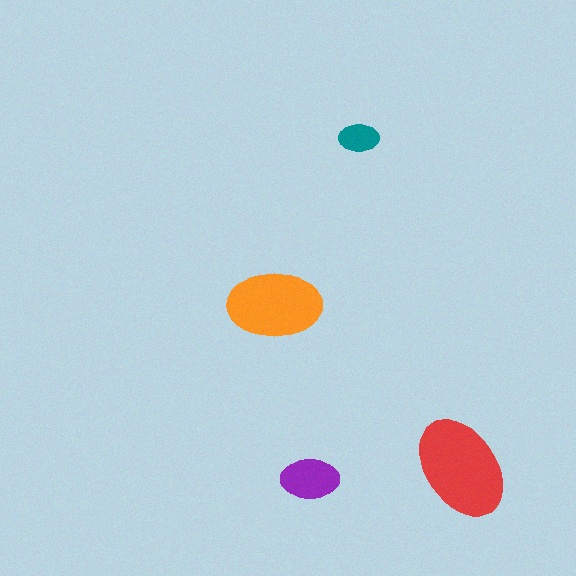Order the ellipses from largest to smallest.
the red one, the orange one, the purple one, the teal one.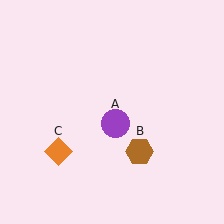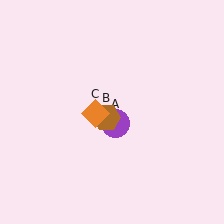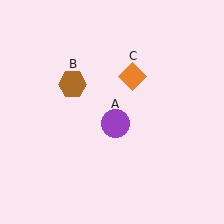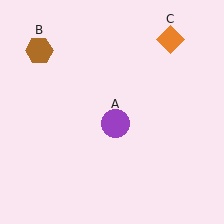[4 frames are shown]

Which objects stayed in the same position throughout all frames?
Purple circle (object A) remained stationary.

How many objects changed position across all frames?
2 objects changed position: brown hexagon (object B), orange diamond (object C).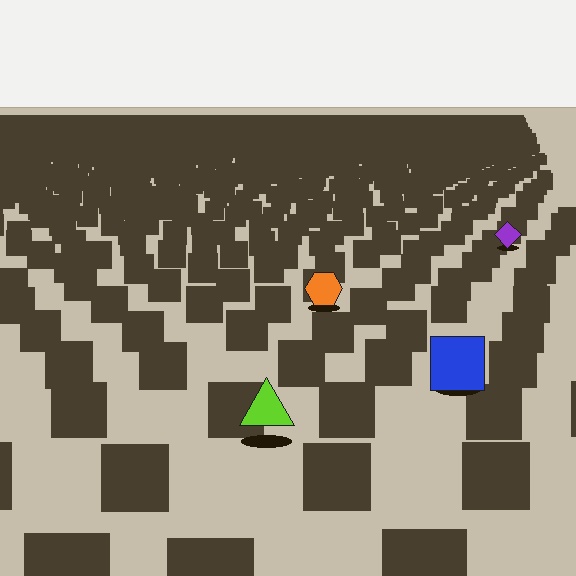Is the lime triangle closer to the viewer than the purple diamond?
Yes. The lime triangle is closer — you can tell from the texture gradient: the ground texture is coarser near it.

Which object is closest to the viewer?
The lime triangle is closest. The texture marks near it are larger and more spread out.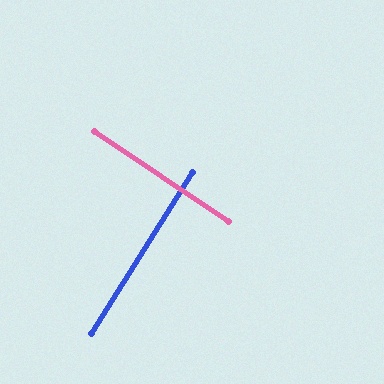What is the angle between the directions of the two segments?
Approximately 88 degrees.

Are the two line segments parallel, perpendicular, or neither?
Perpendicular — they meet at approximately 88°.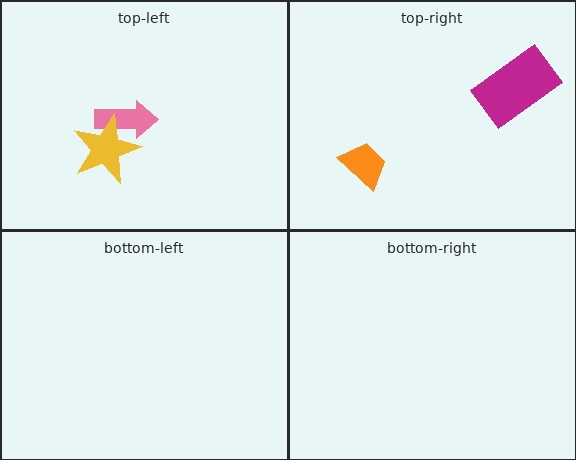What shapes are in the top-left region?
The pink arrow, the yellow star.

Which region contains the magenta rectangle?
The top-right region.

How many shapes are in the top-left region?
2.